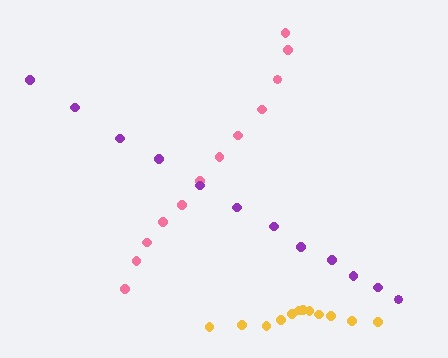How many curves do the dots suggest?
There are 3 distinct paths.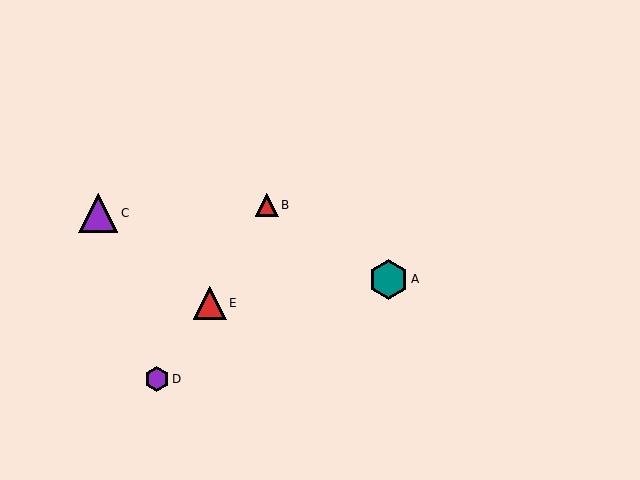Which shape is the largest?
The teal hexagon (labeled A) is the largest.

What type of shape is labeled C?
Shape C is a purple triangle.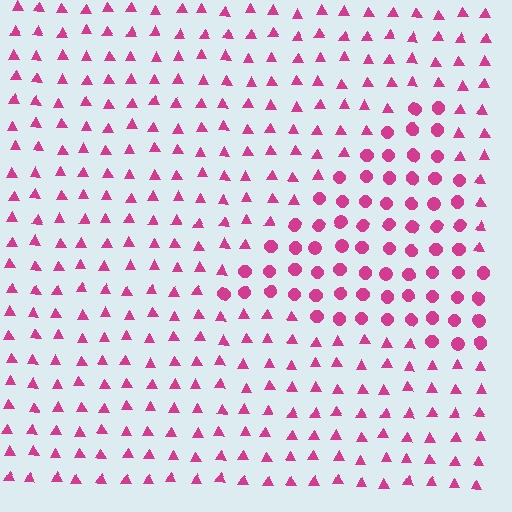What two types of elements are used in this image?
The image uses circles inside the triangle region and triangles outside it.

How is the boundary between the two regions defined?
The boundary is defined by a change in element shape: circles inside vs. triangles outside. All elements share the same color and spacing.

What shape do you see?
I see a triangle.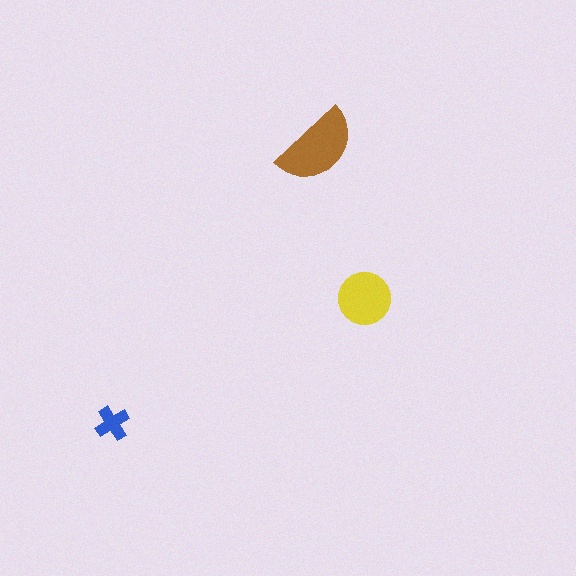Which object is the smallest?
The blue cross.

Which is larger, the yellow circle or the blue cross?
The yellow circle.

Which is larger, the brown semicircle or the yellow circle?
The brown semicircle.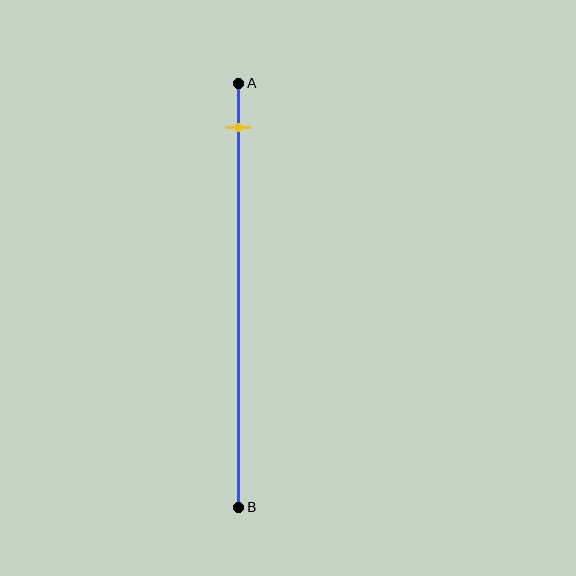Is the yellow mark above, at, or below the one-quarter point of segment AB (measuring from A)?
The yellow mark is above the one-quarter point of segment AB.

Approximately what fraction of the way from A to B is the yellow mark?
The yellow mark is approximately 10% of the way from A to B.